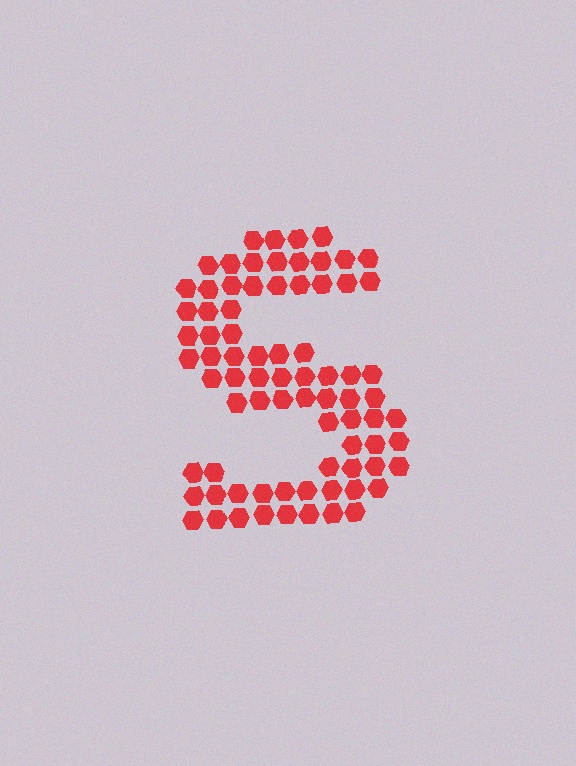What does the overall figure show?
The overall figure shows the letter S.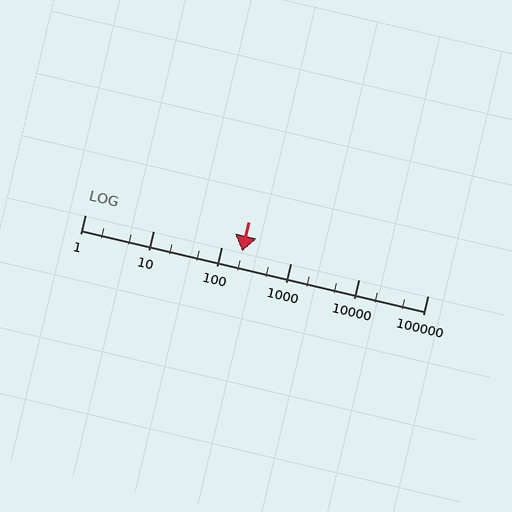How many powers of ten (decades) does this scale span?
The scale spans 5 decades, from 1 to 100000.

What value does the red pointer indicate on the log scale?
The pointer indicates approximately 200.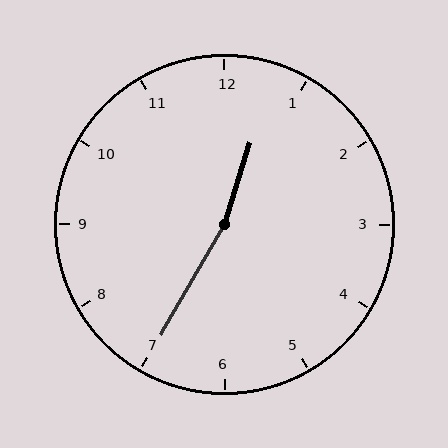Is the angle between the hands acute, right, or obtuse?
It is obtuse.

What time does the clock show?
12:35.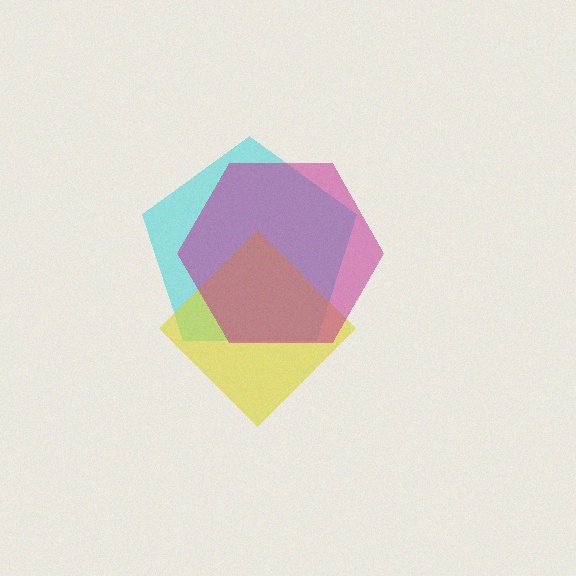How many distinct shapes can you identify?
There are 3 distinct shapes: a cyan pentagon, a yellow diamond, a magenta hexagon.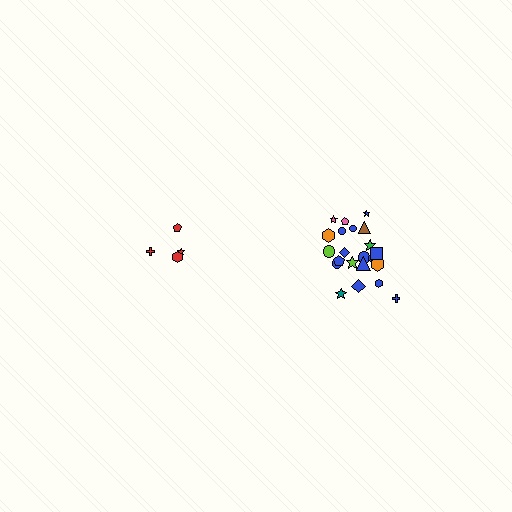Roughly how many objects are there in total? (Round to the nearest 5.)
Roughly 25 objects in total.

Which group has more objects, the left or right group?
The right group.